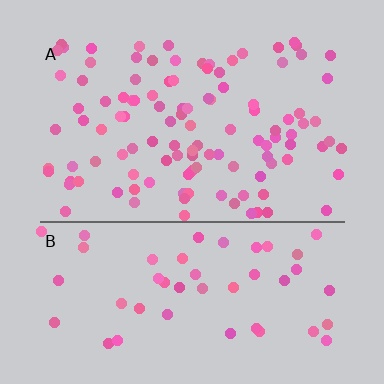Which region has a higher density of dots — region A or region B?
A (the top).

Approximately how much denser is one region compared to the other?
Approximately 2.1× — region A over region B.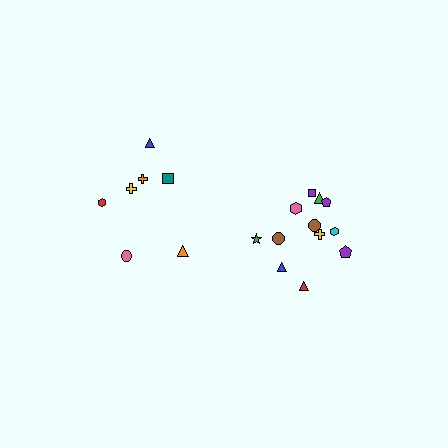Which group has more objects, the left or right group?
The right group.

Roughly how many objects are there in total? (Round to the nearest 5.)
Roughly 20 objects in total.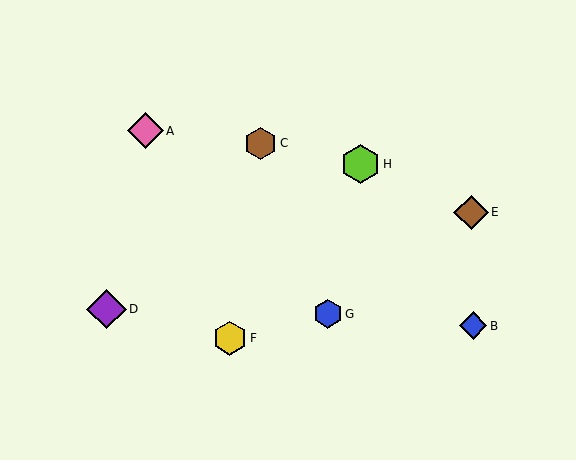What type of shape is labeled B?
Shape B is a blue diamond.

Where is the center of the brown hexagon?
The center of the brown hexagon is at (261, 143).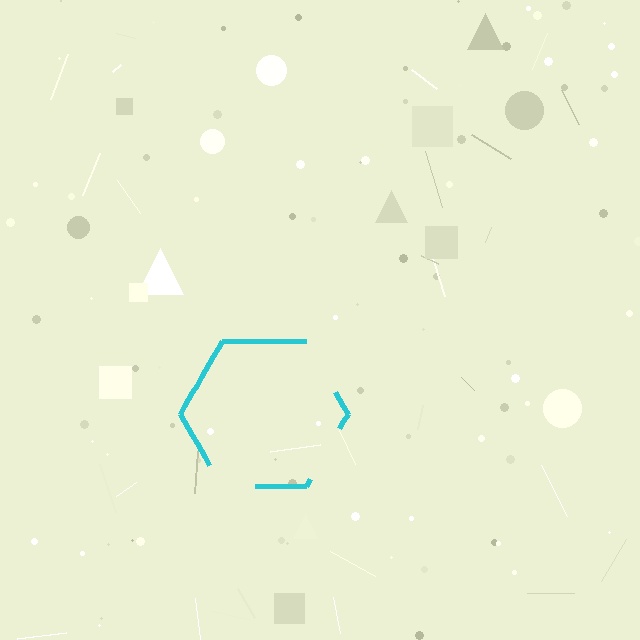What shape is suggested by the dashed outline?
The dashed outline suggests a hexagon.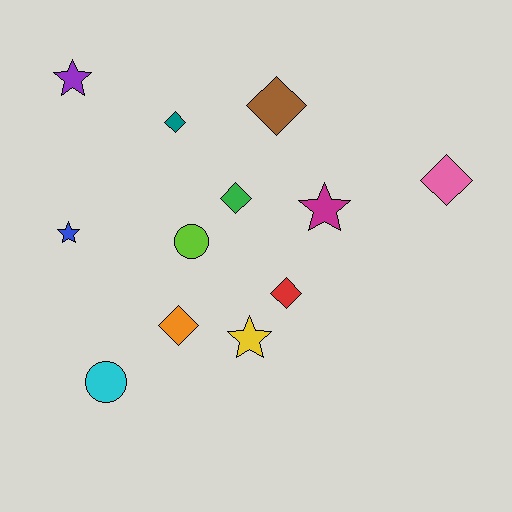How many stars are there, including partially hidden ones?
There are 4 stars.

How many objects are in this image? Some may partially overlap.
There are 12 objects.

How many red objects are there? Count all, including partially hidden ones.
There is 1 red object.